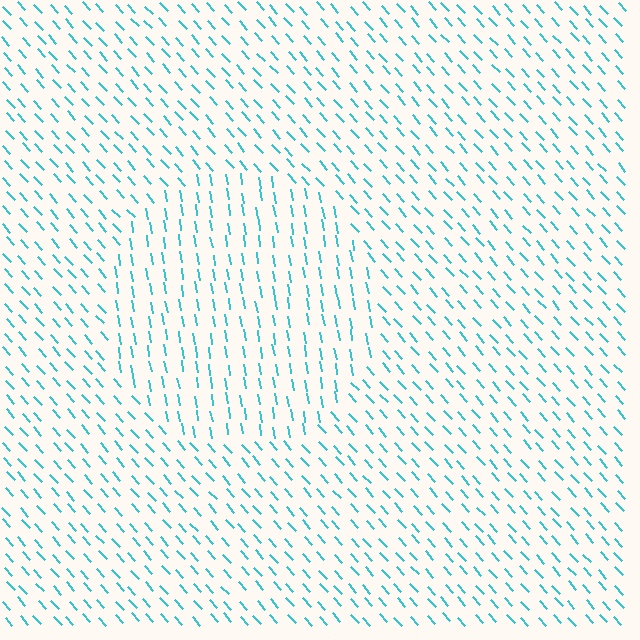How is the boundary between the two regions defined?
The boundary is defined purely by a change in line orientation (approximately 32 degrees difference). All lines are the same color and thickness.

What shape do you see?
I see a circle.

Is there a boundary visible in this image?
Yes, there is a texture boundary formed by a change in line orientation.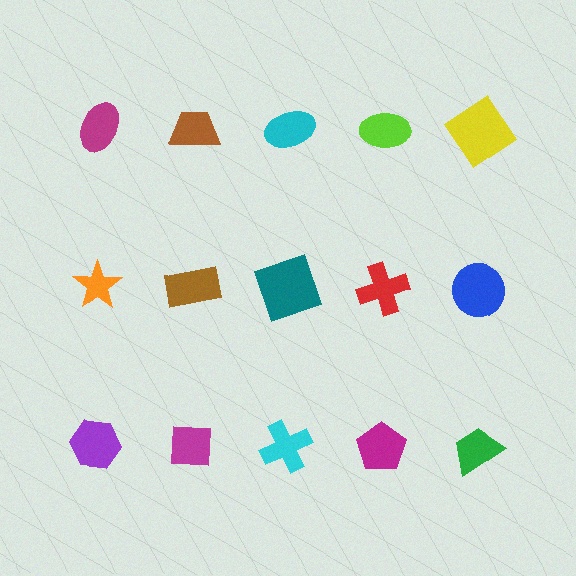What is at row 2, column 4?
A red cross.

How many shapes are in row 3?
5 shapes.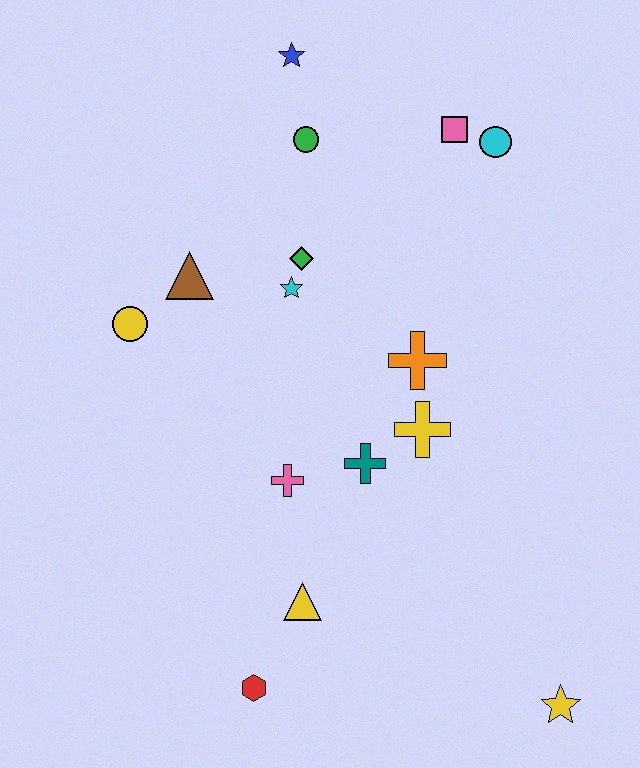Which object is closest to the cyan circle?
The pink square is closest to the cyan circle.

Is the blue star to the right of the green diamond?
No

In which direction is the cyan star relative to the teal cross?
The cyan star is above the teal cross.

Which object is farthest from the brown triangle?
The yellow star is farthest from the brown triangle.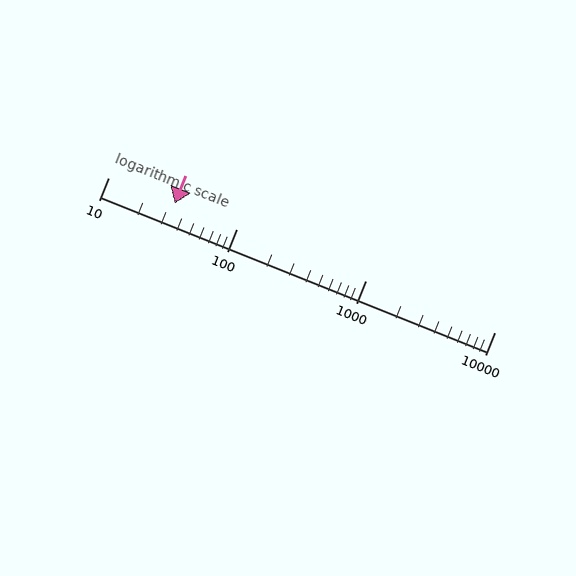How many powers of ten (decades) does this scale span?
The scale spans 3 decades, from 10 to 10000.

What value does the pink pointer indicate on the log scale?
The pointer indicates approximately 33.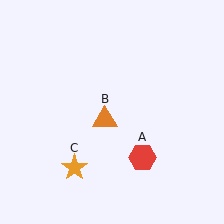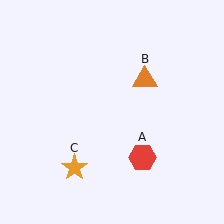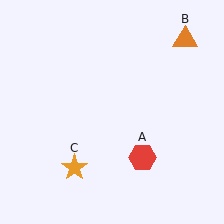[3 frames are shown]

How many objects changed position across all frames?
1 object changed position: orange triangle (object B).